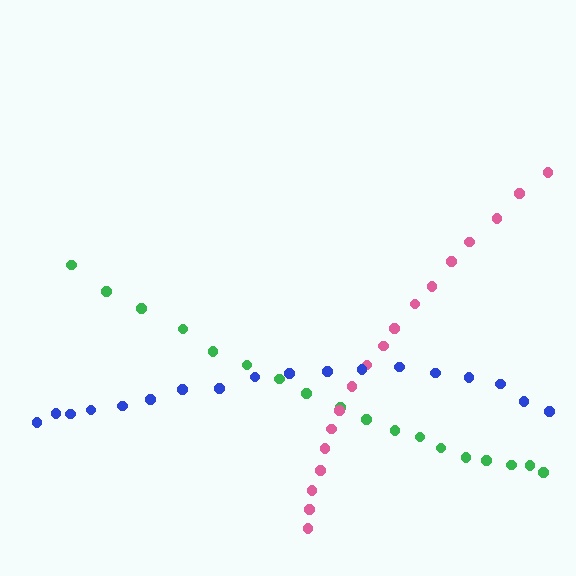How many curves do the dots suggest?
There are 3 distinct paths.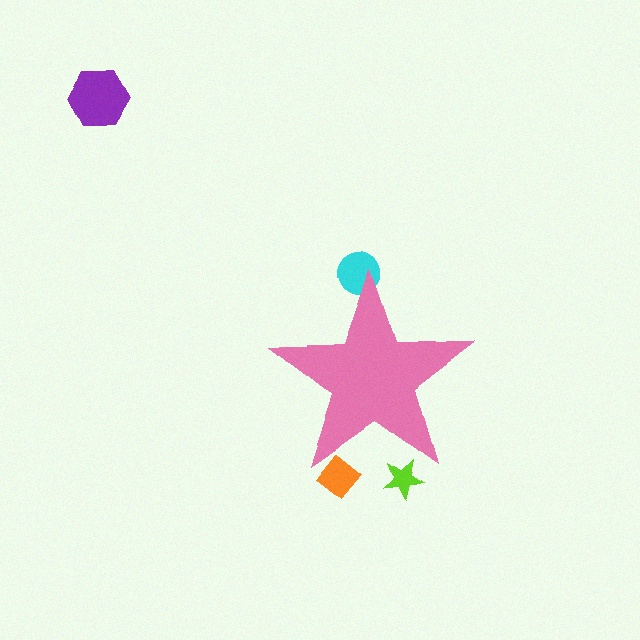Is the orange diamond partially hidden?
Yes, the orange diamond is partially hidden behind the pink star.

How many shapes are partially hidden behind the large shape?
3 shapes are partially hidden.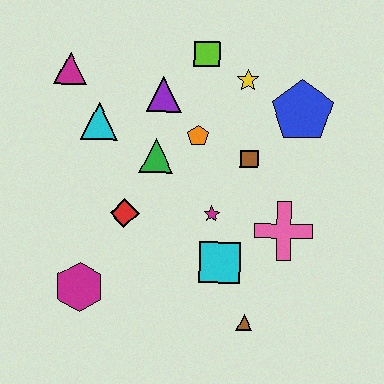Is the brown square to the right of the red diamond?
Yes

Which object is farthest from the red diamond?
The blue pentagon is farthest from the red diamond.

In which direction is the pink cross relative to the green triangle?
The pink cross is to the right of the green triangle.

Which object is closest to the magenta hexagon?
The red diamond is closest to the magenta hexagon.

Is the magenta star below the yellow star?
Yes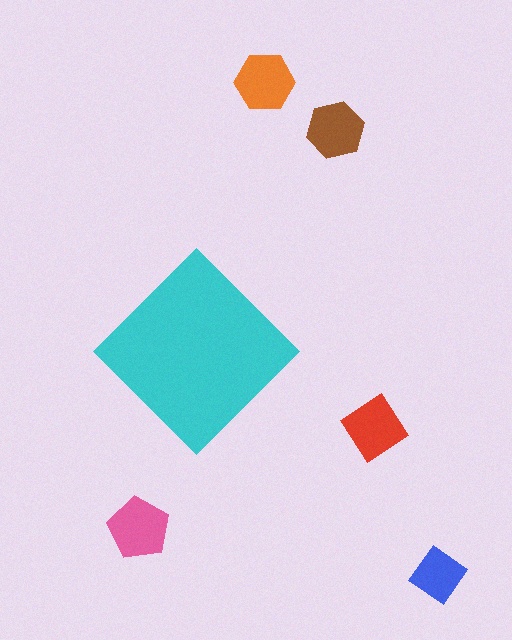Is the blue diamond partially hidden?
No, the blue diamond is fully visible.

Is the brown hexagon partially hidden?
No, the brown hexagon is fully visible.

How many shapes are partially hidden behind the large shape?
0 shapes are partially hidden.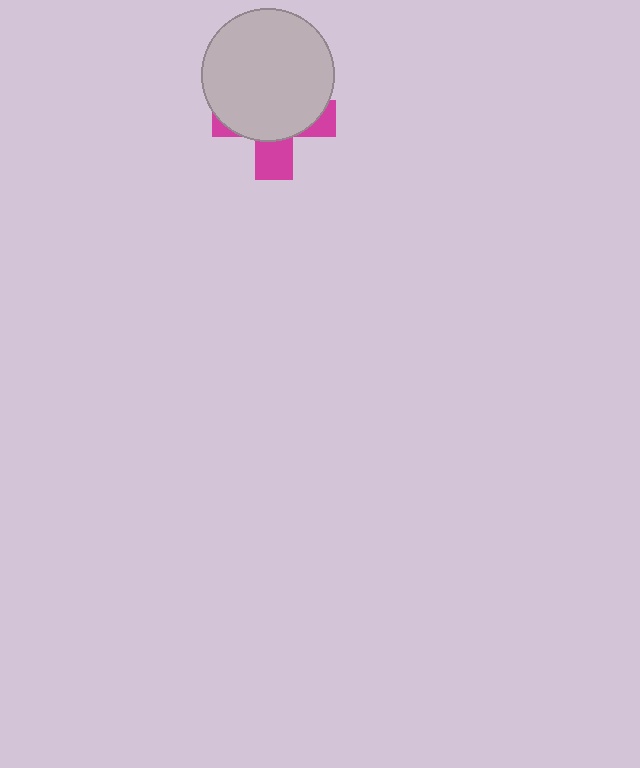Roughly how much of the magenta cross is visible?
A small part of it is visible (roughly 32%).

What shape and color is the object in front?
The object in front is a light gray circle.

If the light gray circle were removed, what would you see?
You would see the complete magenta cross.